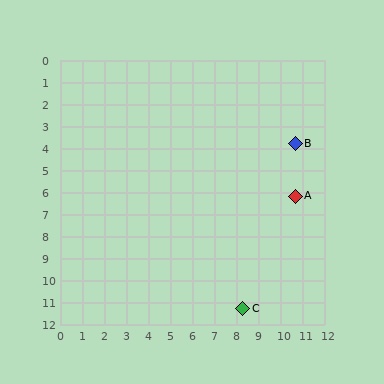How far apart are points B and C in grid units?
Points B and C are about 7.9 grid units apart.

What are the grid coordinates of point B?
Point B is at approximately (10.7, 3.8).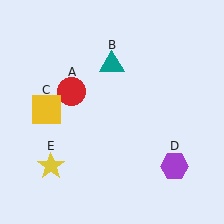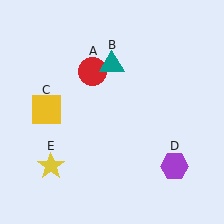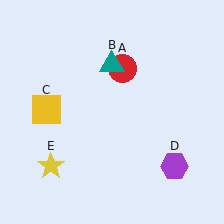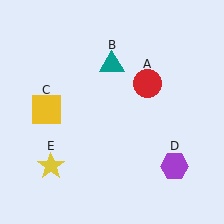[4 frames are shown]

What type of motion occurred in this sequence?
The red circle (object A) rotated clockwise around the center of the scene.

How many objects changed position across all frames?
1 object changed position: red circle (object A).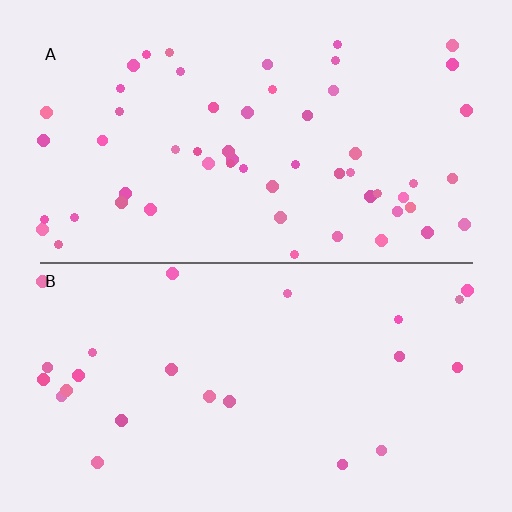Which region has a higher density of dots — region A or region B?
A (the top).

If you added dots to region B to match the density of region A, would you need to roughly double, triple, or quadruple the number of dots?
Approximately double.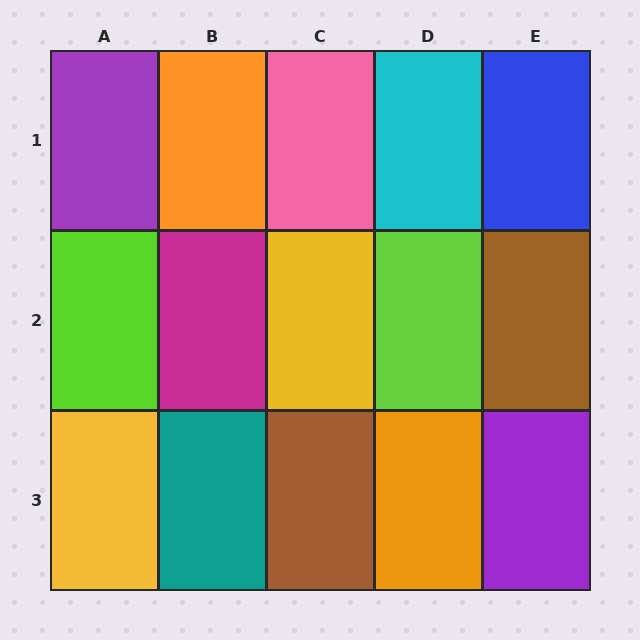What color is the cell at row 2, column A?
Lime.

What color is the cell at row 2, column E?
Brown.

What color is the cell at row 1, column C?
Pink.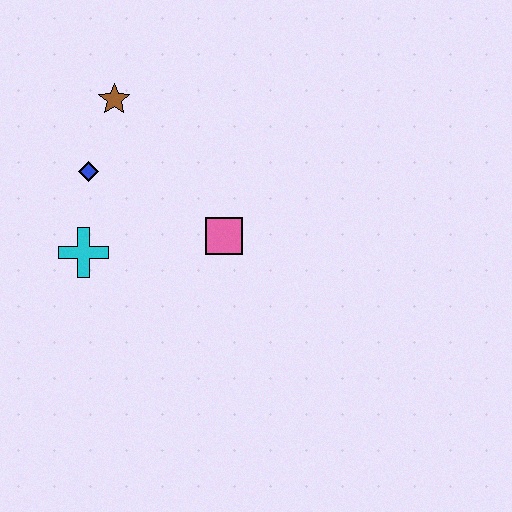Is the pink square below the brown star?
Yes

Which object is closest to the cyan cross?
The blue diamond is closest to the cyan cross.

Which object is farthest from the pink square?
The brown star is farthest from the pink square.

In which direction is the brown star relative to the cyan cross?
The brown star is above the cyan cross.